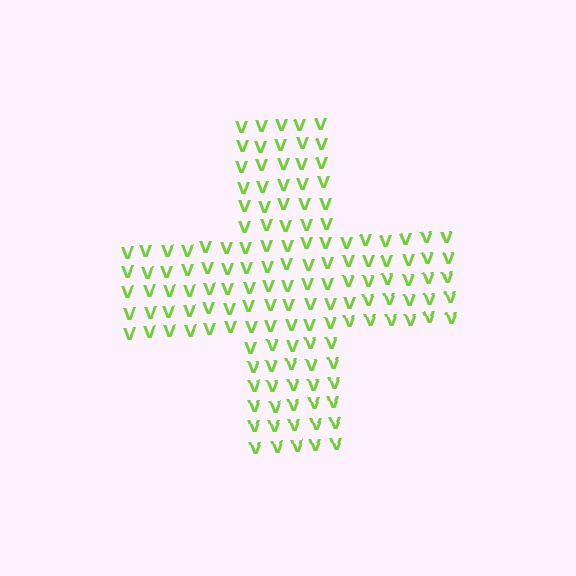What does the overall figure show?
The overall figure shows a cross.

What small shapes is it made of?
It is made of small letter V's.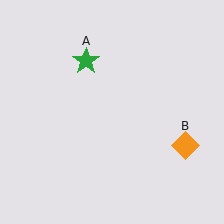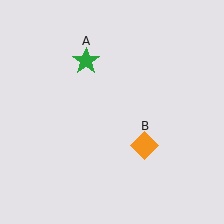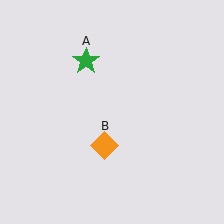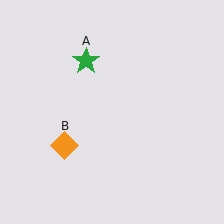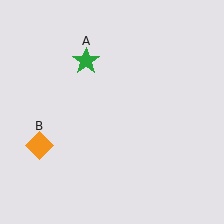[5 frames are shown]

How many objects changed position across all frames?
1 object changed position: orange diamond (object B).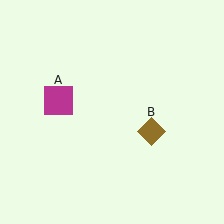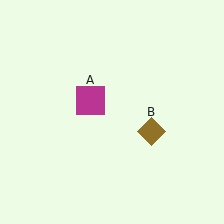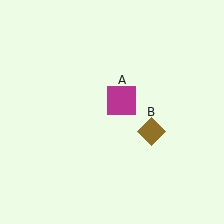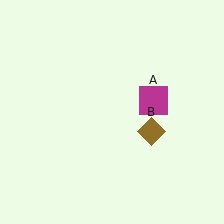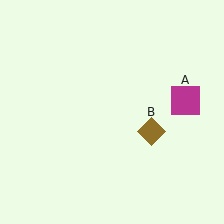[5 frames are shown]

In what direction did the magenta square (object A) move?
The magenta square (object A) moved right.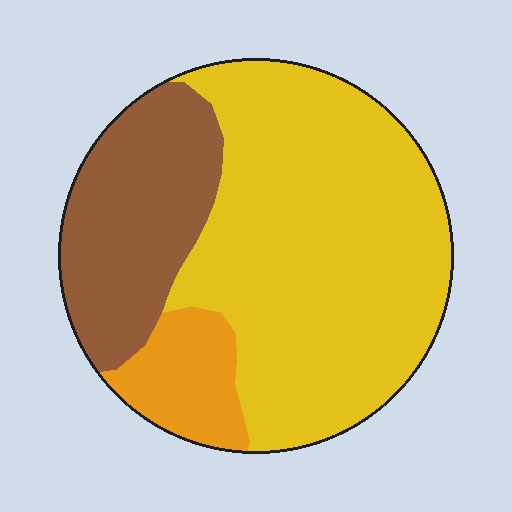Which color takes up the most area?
Yellow, at roughly 65%.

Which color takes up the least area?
Orange, at roughly 10%.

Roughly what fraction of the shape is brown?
Brown covers 26% of the shape.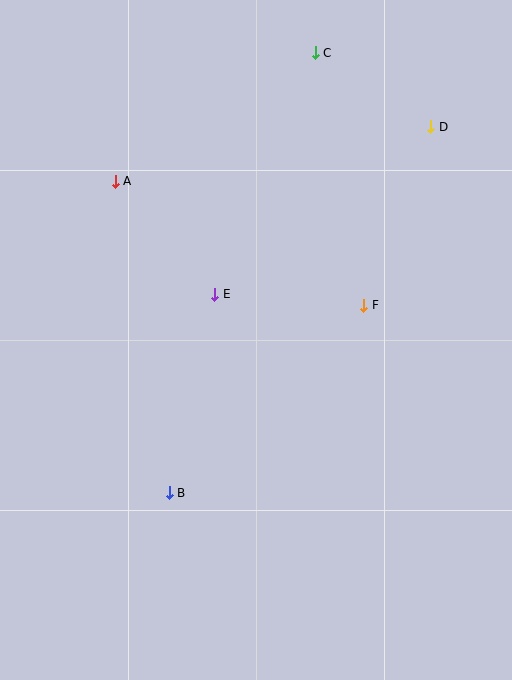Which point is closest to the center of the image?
Point E at (215, 294) is closest to the center.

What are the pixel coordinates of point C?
Point C is at (315, 53).